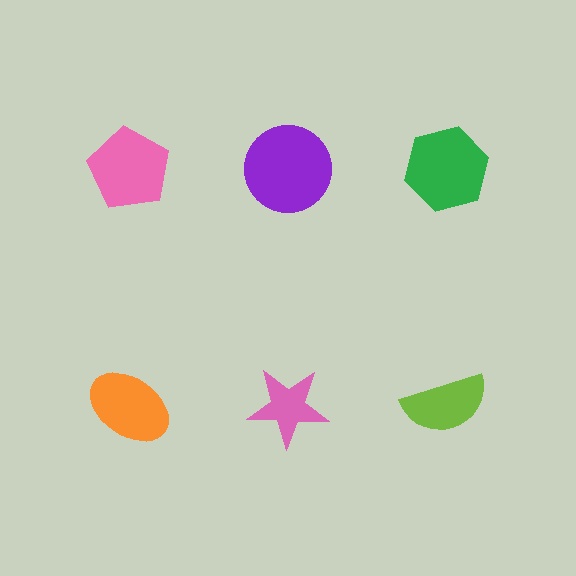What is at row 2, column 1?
An orange ellipse.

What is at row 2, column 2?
A pink star.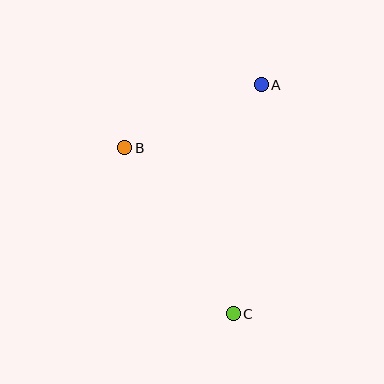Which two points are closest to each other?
Points A and B are closest to each other.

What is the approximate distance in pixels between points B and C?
The distance between B and C is approximately 198 pixels.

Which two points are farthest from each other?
Points A and C are farthest from each other.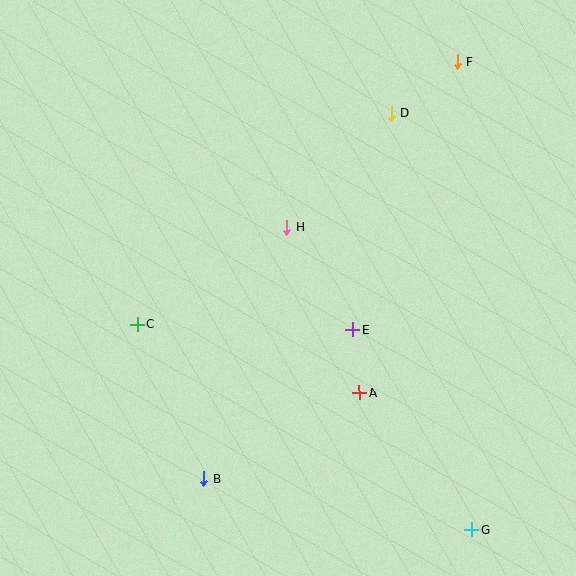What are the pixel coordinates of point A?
Point A is at (359, 392).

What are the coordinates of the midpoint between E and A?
The midpoint between E and A is at (356, 361).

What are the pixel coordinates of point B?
Point B is at (204, 479).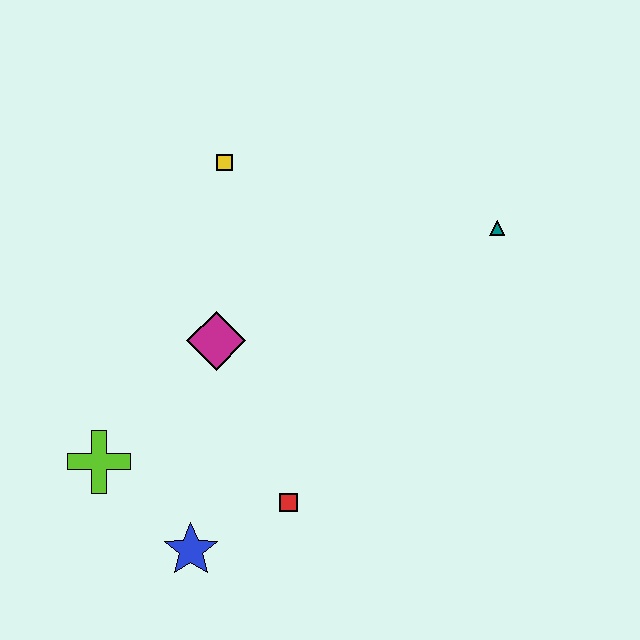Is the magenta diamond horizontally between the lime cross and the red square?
Yes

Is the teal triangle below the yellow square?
Yes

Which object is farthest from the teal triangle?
The lime cross is farthest from the teal triangle.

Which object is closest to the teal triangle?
The yellow square is closest to the teal triangle.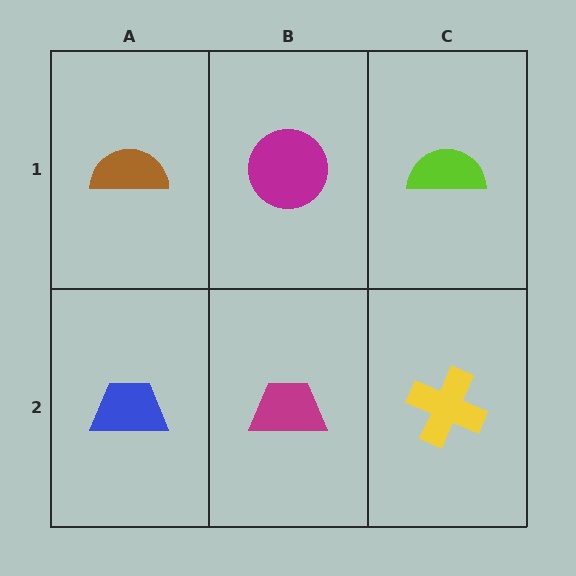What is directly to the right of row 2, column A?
A magenta trapezoid.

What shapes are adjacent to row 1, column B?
A magenta trapezoid (row 2, column B), a brown semicircle (row 1, column A), a lime semicircle (row 1, column C).